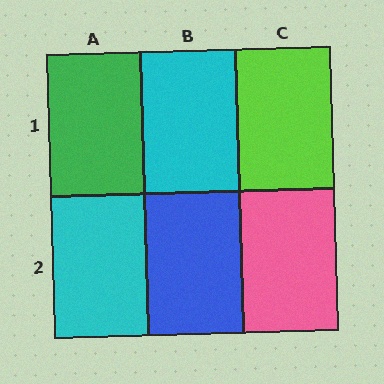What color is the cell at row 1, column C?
Lime.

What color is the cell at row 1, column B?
Cyan.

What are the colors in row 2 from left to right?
Cyan, blue, pink.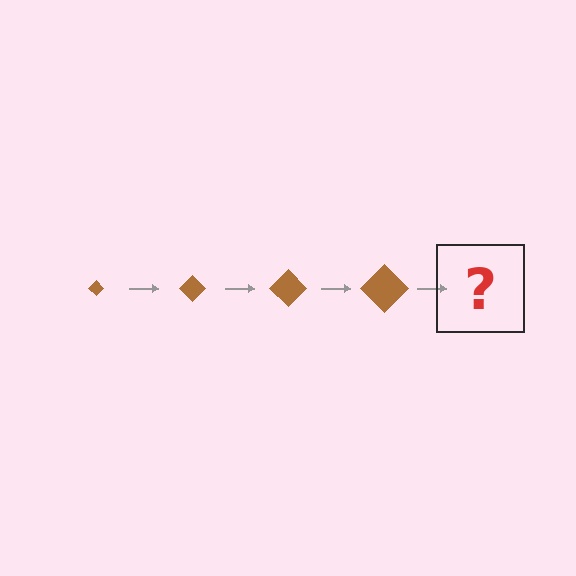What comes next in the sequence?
The next element should be a brown diamond, larger than the previous one.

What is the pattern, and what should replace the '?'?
The pattern is that the diamond gets progressively larger each step. The '?' should be a brown diamond, larger than the previous one.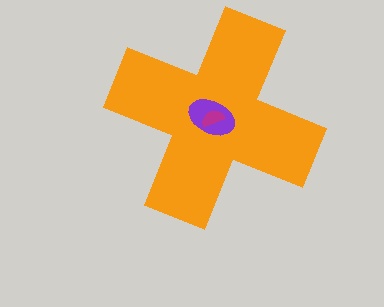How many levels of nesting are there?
3.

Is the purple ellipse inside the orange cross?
Yes.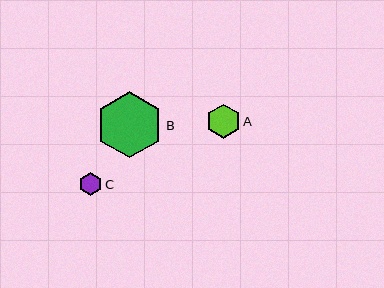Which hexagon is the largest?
Hexagon B is the largest with a size of approximately 66 pixels.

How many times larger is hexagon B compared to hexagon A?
Hexagon B is approximately 2.0 times the size of hexagon A.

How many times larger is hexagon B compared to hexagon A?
Hexagon B is approximately 2.0 times the size of hexagon A.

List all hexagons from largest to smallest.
From largest to smallest: B, A, C.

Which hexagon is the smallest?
Hexagon C is the smallest with a size of approximately 23 pixels.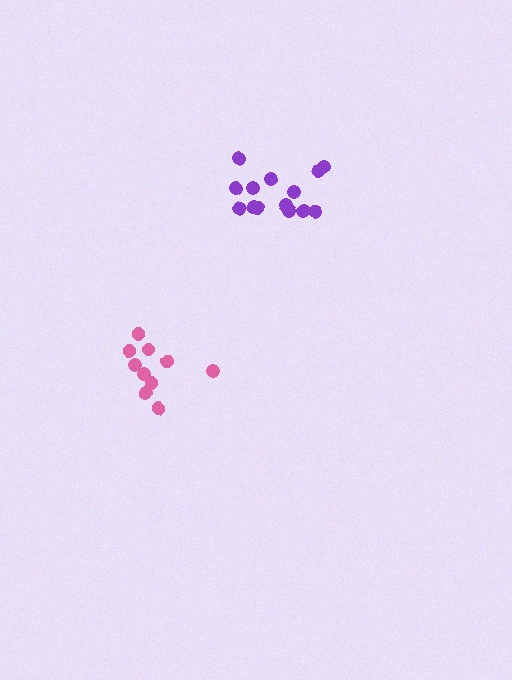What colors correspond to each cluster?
The clusters are colored: pink, purple.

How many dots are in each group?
Group 1: 10 dots, Group 2: 14 dots (24 total).